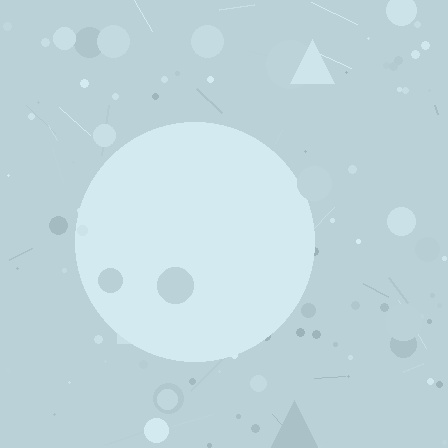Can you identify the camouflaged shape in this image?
The camouflaged shape is a circle.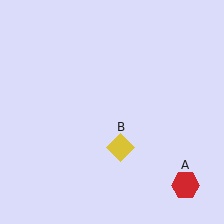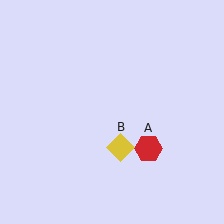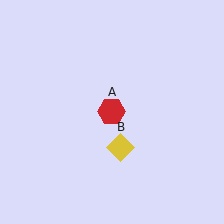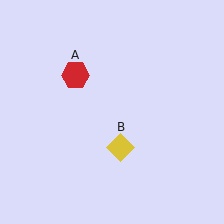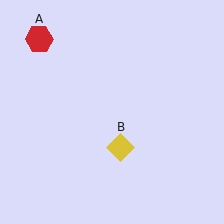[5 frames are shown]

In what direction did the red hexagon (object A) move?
The red hexagon (object A) moved up and to the left.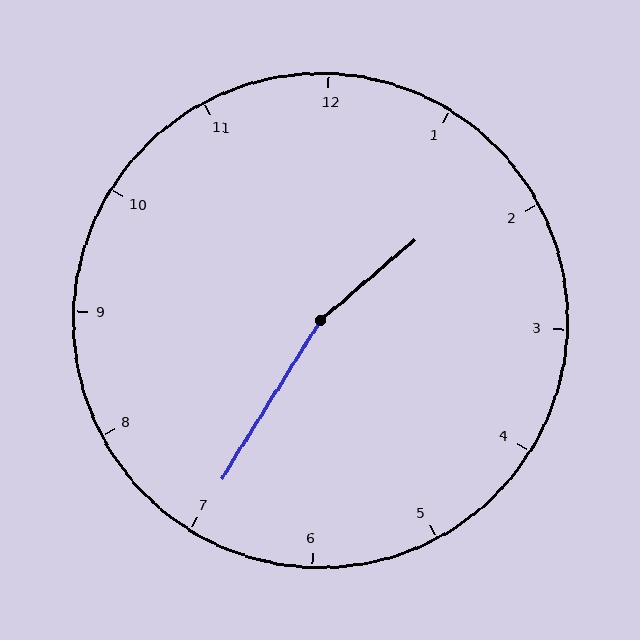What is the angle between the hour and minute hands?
Approximately 162 degrees.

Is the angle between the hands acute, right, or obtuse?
It is obtuse.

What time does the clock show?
1:35.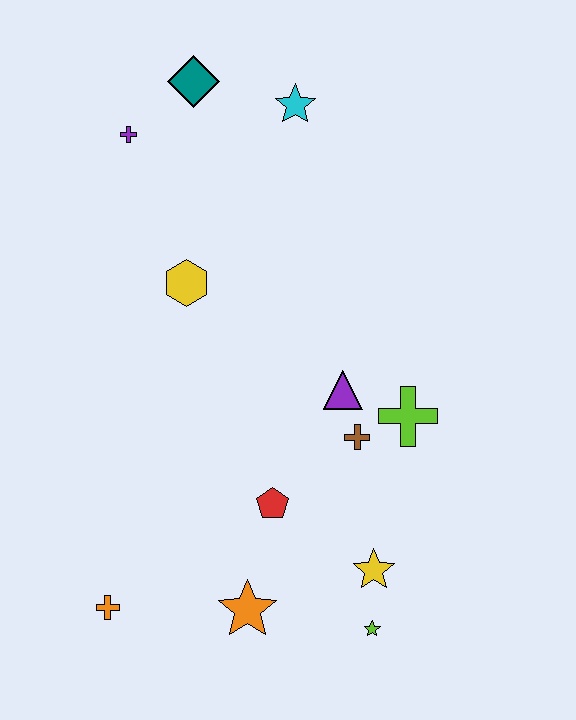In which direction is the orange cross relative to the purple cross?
The orange cross is below the purple cross.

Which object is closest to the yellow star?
The lime star is closest to the yellow star.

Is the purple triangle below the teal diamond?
Yes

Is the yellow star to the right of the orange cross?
Yes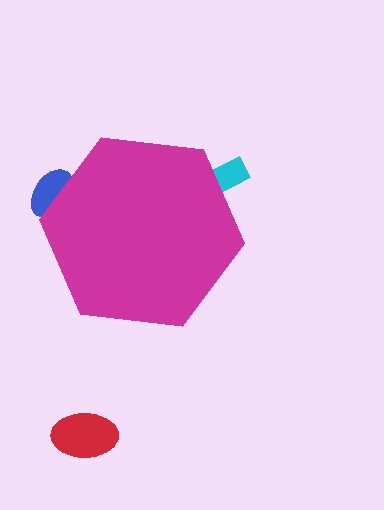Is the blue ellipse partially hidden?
Yes, the blue ellipse is partially hidden behind the magenta hexagon.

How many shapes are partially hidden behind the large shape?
2 shapes are partially hidden.